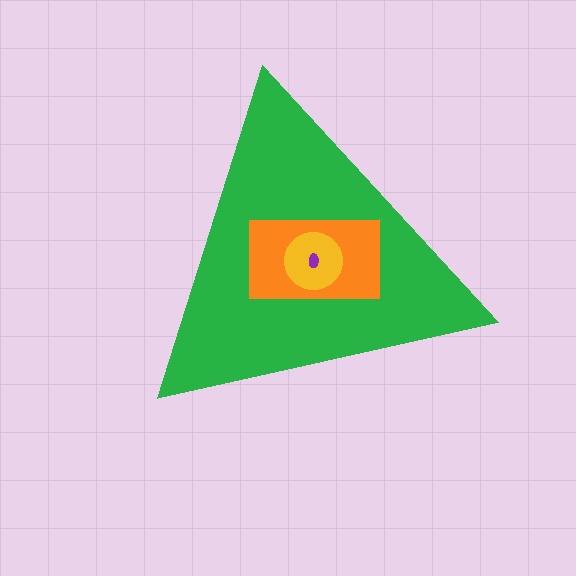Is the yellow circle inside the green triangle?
Yes.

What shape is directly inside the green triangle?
The orange rectangle.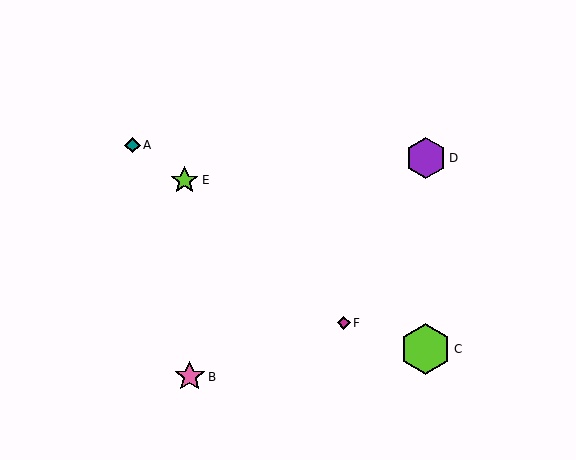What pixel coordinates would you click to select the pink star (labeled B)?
Click at (190, 377) to select the pink star B.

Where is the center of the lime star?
The center of the lime star is at (184, 180).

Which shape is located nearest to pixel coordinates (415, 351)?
The lime hexagon (labeled C) at (426, 349) is nearest to that location.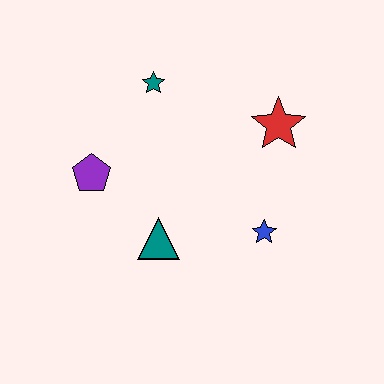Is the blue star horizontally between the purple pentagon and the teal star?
No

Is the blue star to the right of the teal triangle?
Yes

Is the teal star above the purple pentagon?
Yes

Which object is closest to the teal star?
The purple pentagon is closest to the teal star.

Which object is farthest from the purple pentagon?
The red star is farthest from the purple pentagon.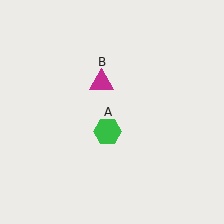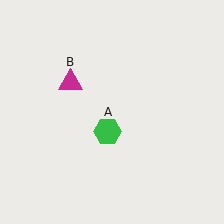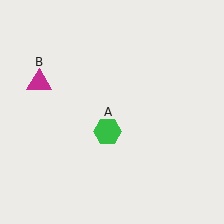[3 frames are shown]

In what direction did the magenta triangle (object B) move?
The magenta triangle (object B) moved left.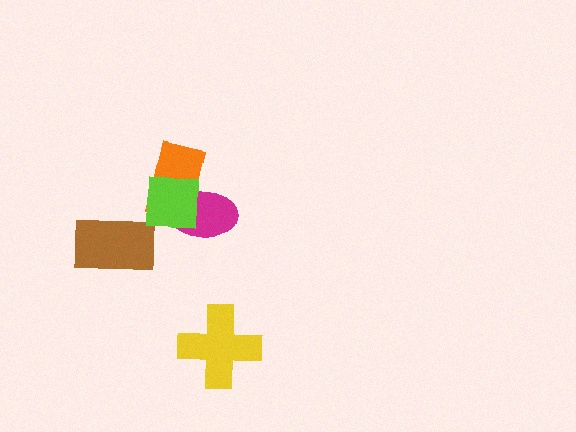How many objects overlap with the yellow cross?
0 objects overlap with the yellow cross.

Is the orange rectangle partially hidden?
Yes, it is partially covered by another shape.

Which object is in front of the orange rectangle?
The lime square is in front of the orange rectangle.